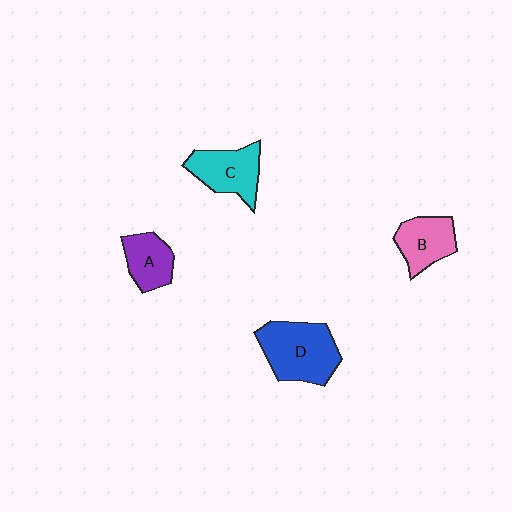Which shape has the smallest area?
Shape A (purple).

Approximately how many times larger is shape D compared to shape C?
Approximately 1.3 times.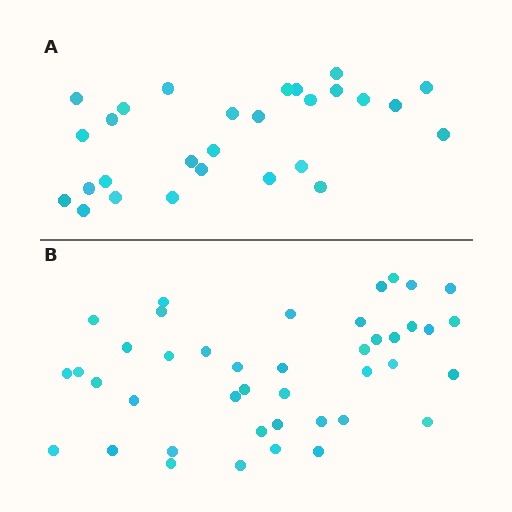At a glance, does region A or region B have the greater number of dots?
Region B (the bottom region) has more dots.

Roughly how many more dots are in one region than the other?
Region B has approximately 15 more dots than region A.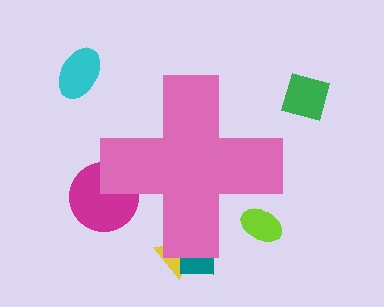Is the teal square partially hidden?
Yes, the teal square is partially hidden behind the pink cross.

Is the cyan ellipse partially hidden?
No, the cyan ellipse is fully visible.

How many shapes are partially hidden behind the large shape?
4 shapes are partially hidden.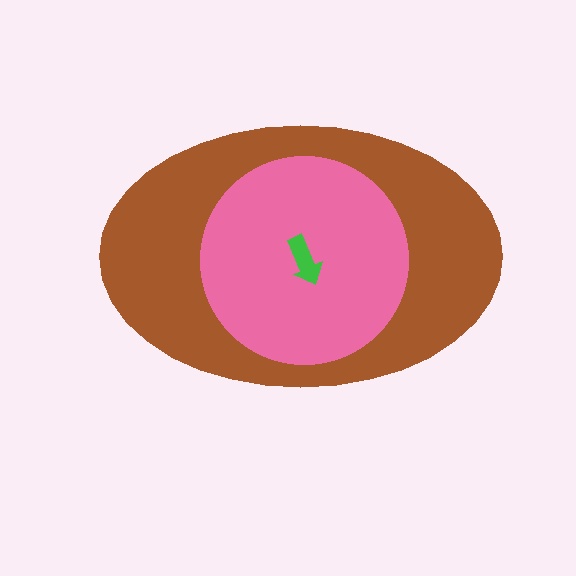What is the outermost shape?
The brown ellipse.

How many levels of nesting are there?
3.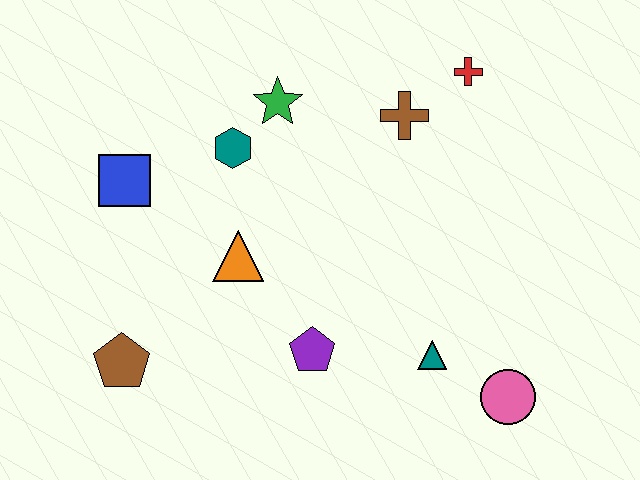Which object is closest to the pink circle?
The teal triangle is closest to the pink circle.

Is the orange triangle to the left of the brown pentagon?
No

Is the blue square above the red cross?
No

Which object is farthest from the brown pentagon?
The red cross is farthest from the brown pentagon.